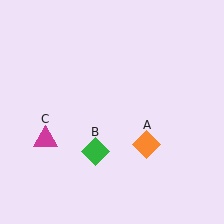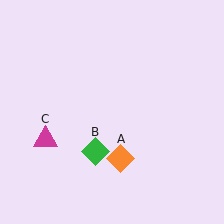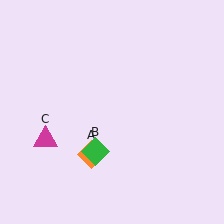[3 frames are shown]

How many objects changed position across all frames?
1 object changed position: orange diamond (object A).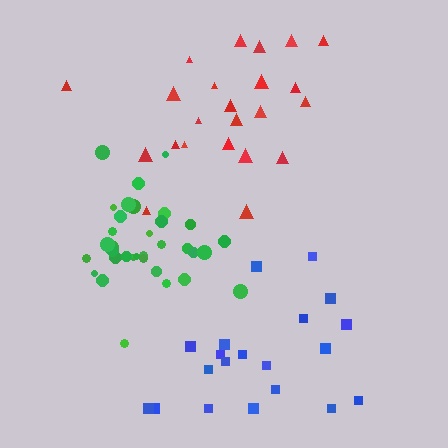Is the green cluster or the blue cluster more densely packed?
Green.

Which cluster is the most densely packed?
Green.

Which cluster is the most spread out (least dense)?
Blue.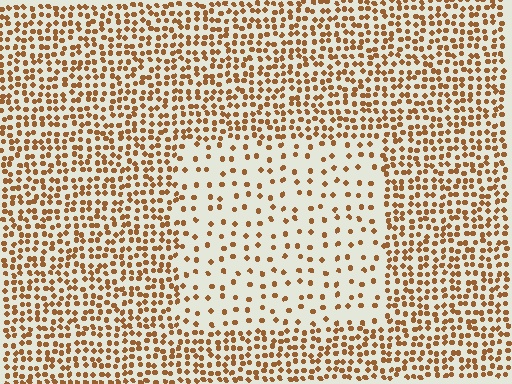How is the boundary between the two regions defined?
The boundary is defined by a change in element density (approximately 2.6x ratio). All elements are the same color, size, and shape.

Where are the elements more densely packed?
The elements are more densely packed outside the rectangle boundary.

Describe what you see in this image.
The image contains small brown elements arranged at two different densities. A rectangle-shaped region is visible where the elements are less densely packed than the surrounding area.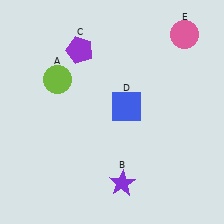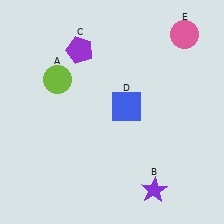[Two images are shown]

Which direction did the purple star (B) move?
The purple star (B) moved right.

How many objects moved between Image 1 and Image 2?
1 object moved between the two images.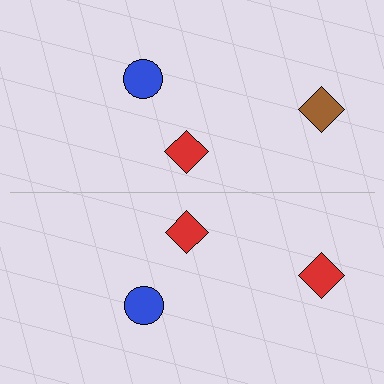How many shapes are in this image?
There are 6 shapes in this image.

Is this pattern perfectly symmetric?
No, the pattern is not perfectly symmetric. The red diamond on the bottom side breaks the symmetry — its mirror counterpart is brown.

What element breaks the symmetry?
The red diamond on the bottom side breaks the symmetry — its mirror counterpart is brown.